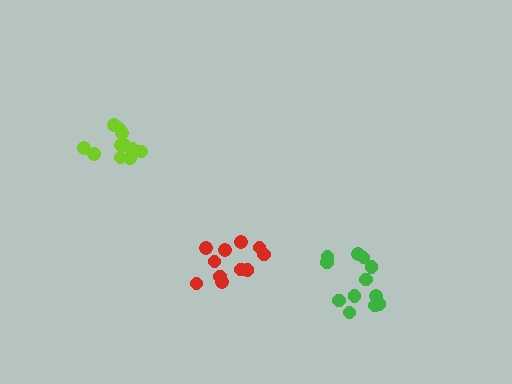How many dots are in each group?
Group 1: 11 dots, Group 2: 12 dots, Group 3: 12 dots (35 total).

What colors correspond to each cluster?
The clusters are colored: lime, red, green.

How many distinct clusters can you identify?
There are 3 distinct clusters.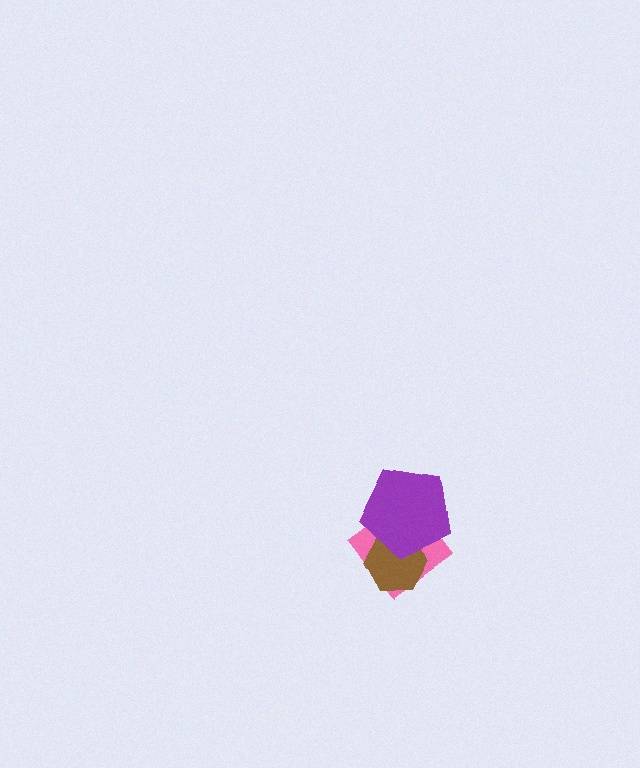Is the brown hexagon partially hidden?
Yes, it is partially covered by another shape.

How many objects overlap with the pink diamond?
2 objects overlap with the pink diamond.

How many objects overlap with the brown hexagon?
2 objects overlap with the brown hexagon.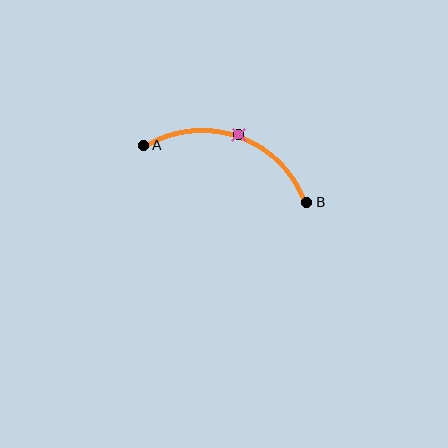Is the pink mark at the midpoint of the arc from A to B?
Yes. The pink mark lies on the arc at equal arc-length from both A and B — it is the arc midpoint.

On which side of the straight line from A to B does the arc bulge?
The arc bulges above the straight line connecting A and B.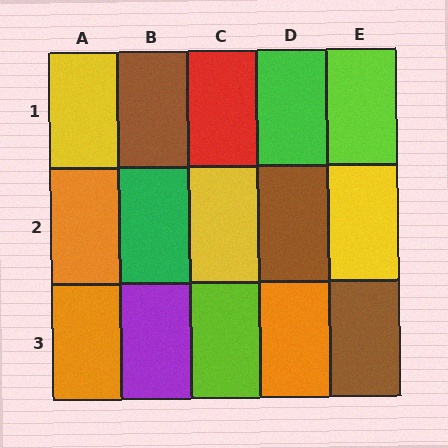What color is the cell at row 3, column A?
Orange.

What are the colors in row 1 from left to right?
Yellow, brown, red, green, lime.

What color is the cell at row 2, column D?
Brown.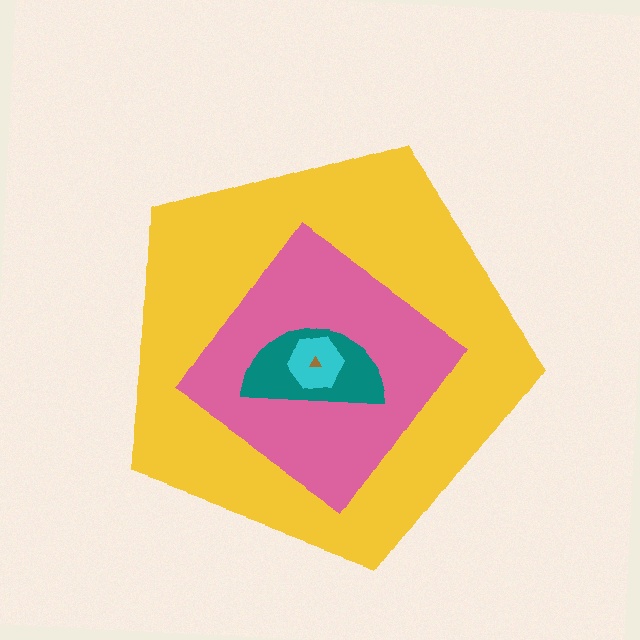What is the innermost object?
The brown triangle.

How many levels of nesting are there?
5.